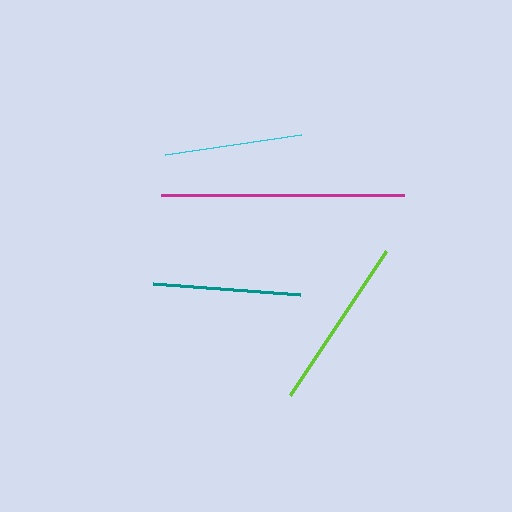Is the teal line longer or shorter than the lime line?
The lime line is longer than the teal line.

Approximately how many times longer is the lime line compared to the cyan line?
The lime line is approximately 1.3 times the length of the cyan line.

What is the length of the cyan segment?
The cyan segment is approximately 138 pixels long.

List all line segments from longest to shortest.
From longest to shortest: magenta, lime, teal, cyan.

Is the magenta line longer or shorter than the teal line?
The magenta line is longer than the teal line.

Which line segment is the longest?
The magenta line is the longest at approximately 242 pixels.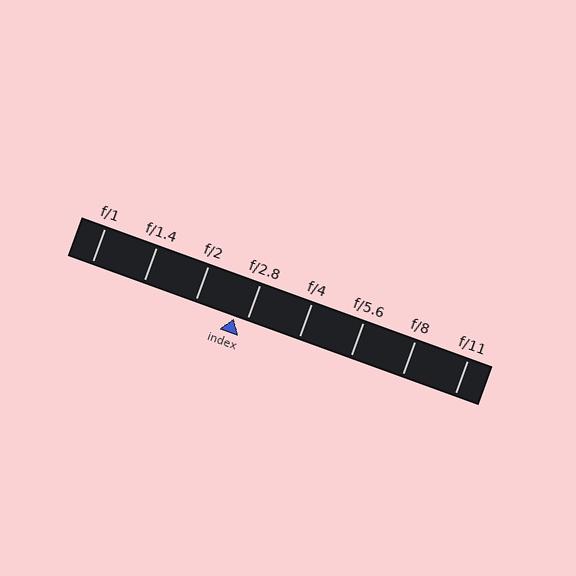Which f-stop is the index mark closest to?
The index mark is closest to f/2.8.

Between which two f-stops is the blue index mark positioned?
The index mark is between f/2 and f/2.8.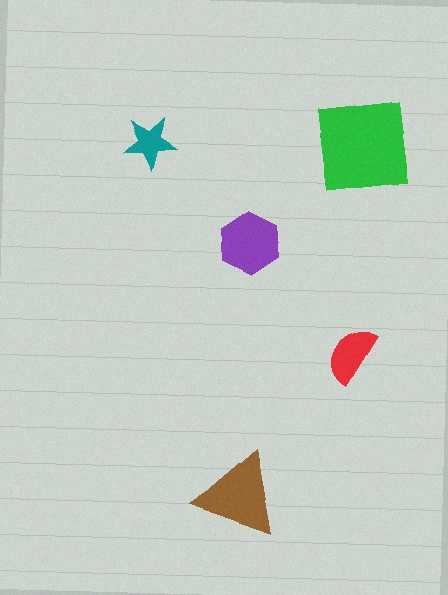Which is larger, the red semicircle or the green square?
The green square.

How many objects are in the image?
There are 5 objects in the image.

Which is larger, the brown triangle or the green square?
The green square.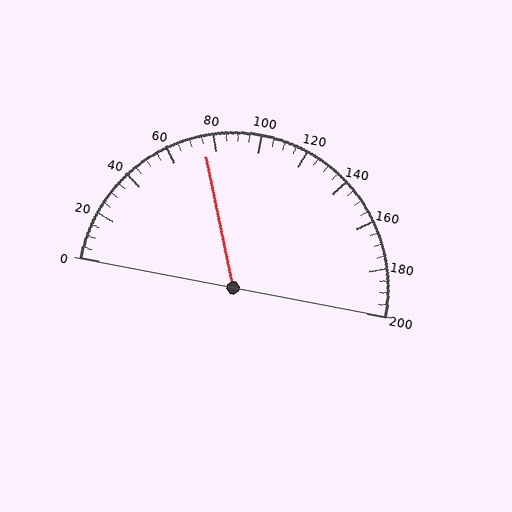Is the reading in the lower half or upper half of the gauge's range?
The reading is in the lower half of the range (0 to 200).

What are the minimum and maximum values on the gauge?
The gauge ranges from 0 to 200.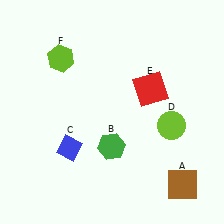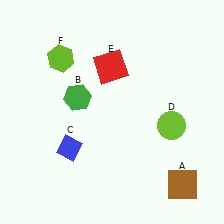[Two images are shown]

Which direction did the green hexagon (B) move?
The green hexagon (B) moved up.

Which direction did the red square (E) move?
The red square (E) moved left.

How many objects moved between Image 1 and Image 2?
2 objects moved between the two images.